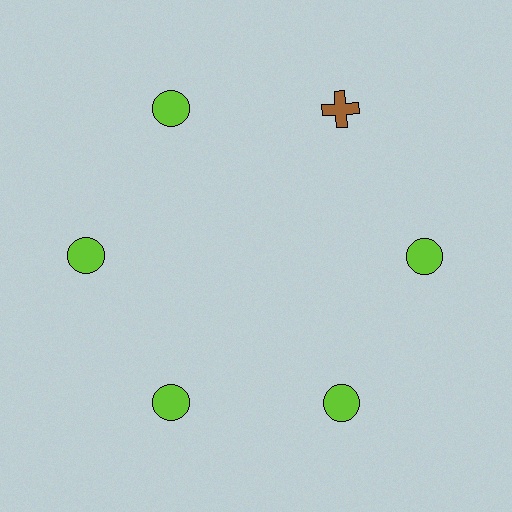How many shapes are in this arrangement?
There are 6 shapes arranged in a ring pattern.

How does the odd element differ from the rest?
It differs in both color (brown instead of lime) and shape (cross instead of circle).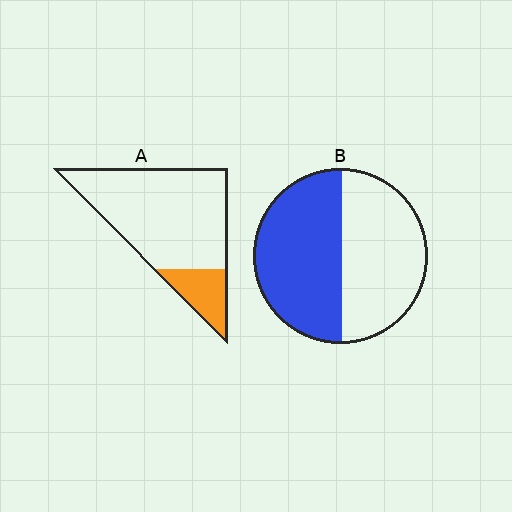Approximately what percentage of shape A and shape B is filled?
A is approximately 20% and B is approximately 50%.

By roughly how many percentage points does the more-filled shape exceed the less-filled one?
By roughly 35 percentage points (B over A).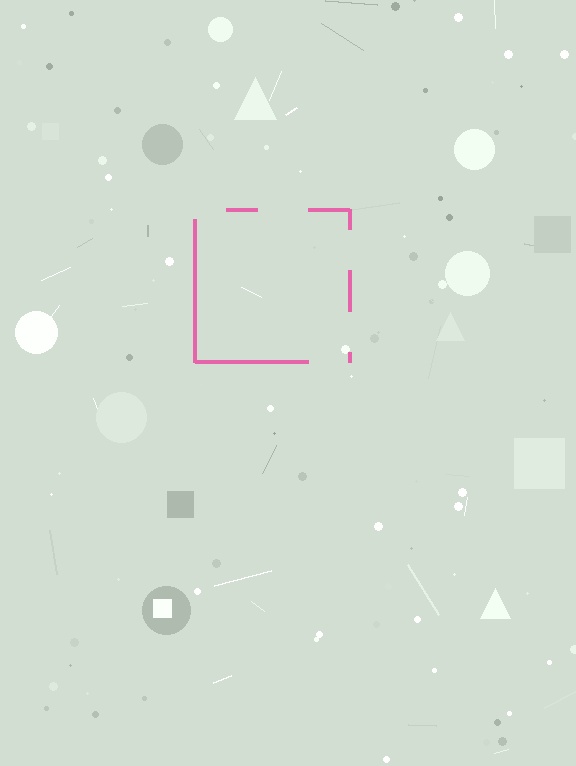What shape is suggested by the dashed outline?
The dashed outline suggests a square.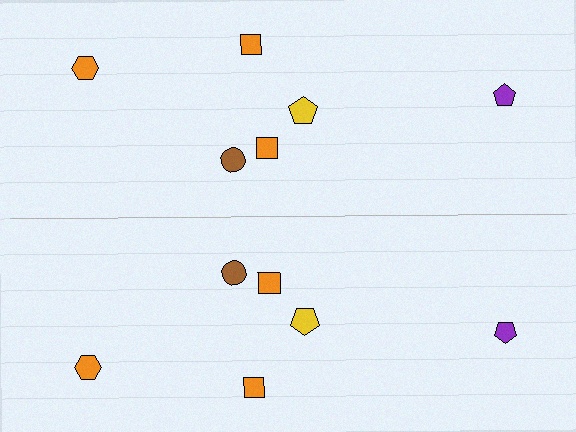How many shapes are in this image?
There are 12 shapes in this image.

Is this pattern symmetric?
Yes, this pattern has bilateral (reflection) symmetry.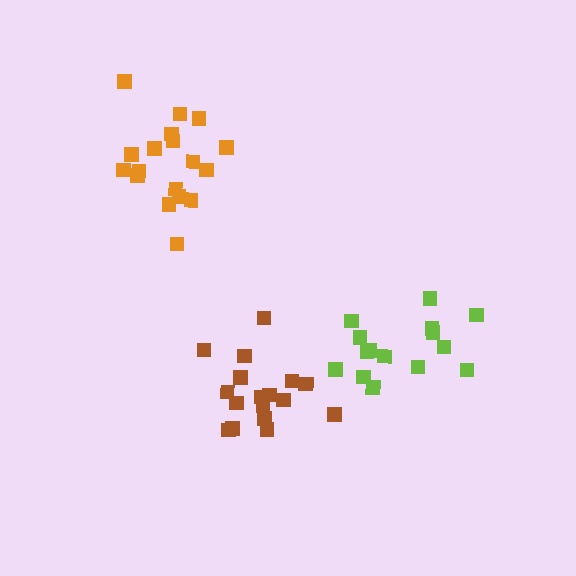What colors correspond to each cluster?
The clusters are colored: brown, orange, lime.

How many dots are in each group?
Group 1: 17 dots, Group 2: 18 dots, Group 3: 15 dots (50 total).